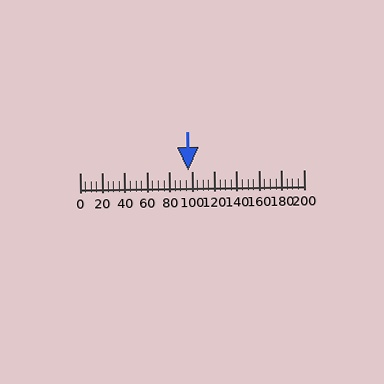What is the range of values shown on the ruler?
The ruler shows values from 0 to 200.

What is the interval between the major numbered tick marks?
The major tick marks are spaced 20 units apart.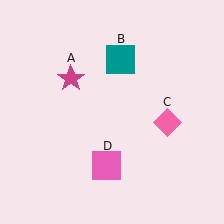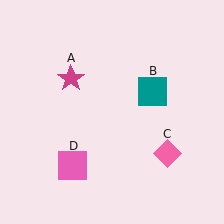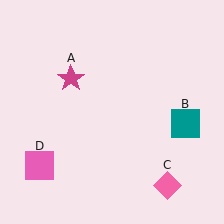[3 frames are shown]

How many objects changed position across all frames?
3 objects changed position: teal square (object B), pink diamond (object C), pink square (object D).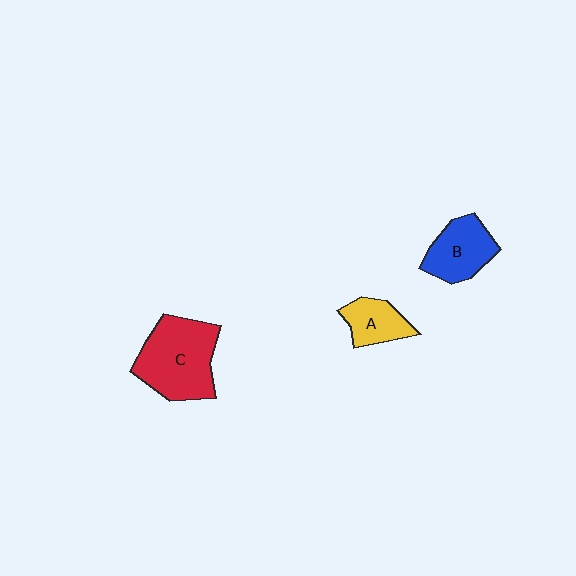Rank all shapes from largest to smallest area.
From largest to smallest: C (red), B (blue), A (yellow).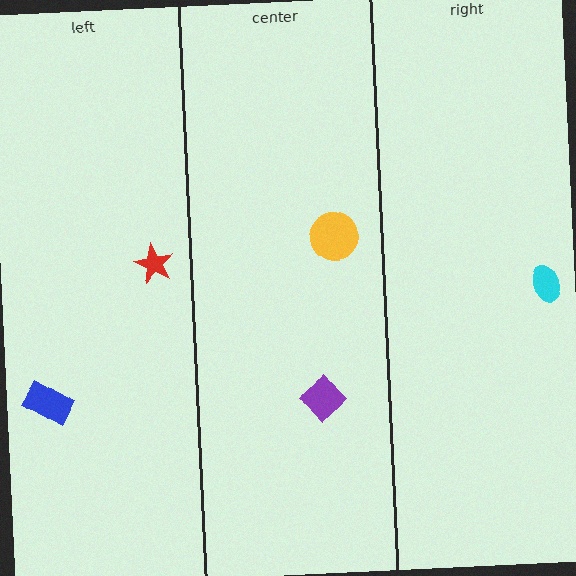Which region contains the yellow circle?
The center region.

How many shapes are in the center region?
2.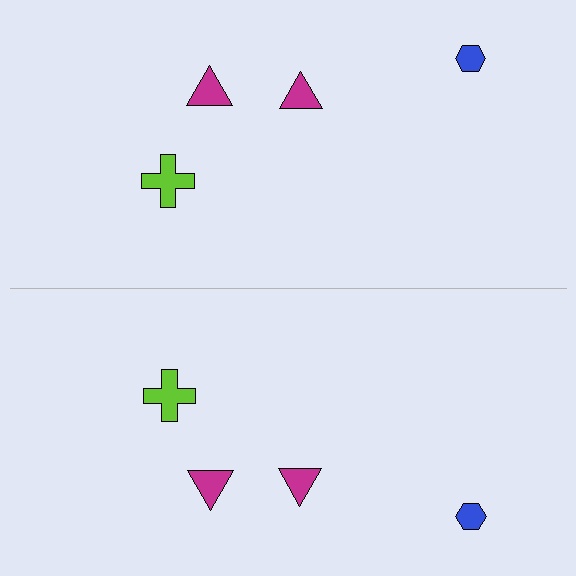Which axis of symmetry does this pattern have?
The pattern has a horizontal axis of symmetry running through the center of the image.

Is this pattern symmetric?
Yes, this pattern has bilateral (reflection) symmetry.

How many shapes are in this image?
There are 8 shapes in this image.